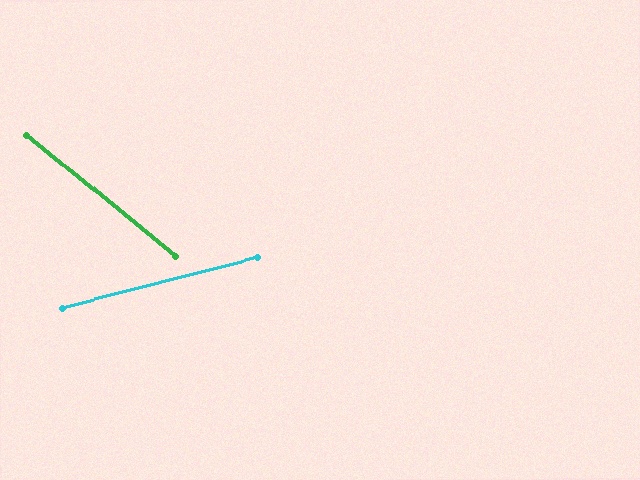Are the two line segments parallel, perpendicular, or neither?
Neither parallel nor perpendicular — they differ by about 54°.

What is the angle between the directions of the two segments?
Approximately 54 degrees.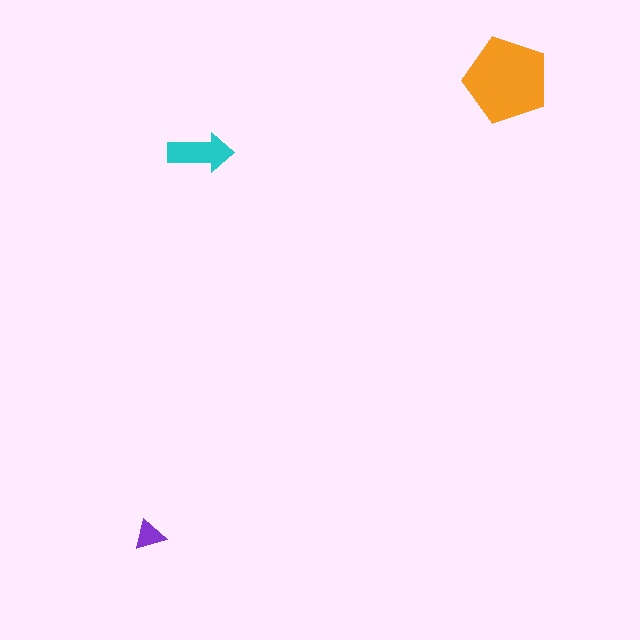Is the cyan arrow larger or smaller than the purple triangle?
Larger.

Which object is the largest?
The orange pentagon.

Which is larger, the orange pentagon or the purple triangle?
The orange pentagon.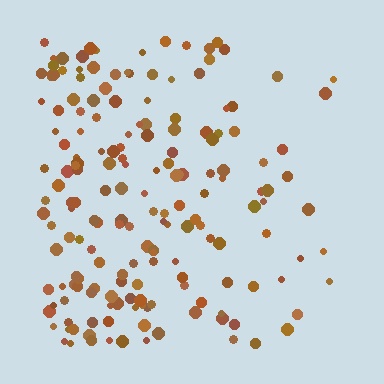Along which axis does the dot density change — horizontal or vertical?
Horizontal.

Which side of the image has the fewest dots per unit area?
The right.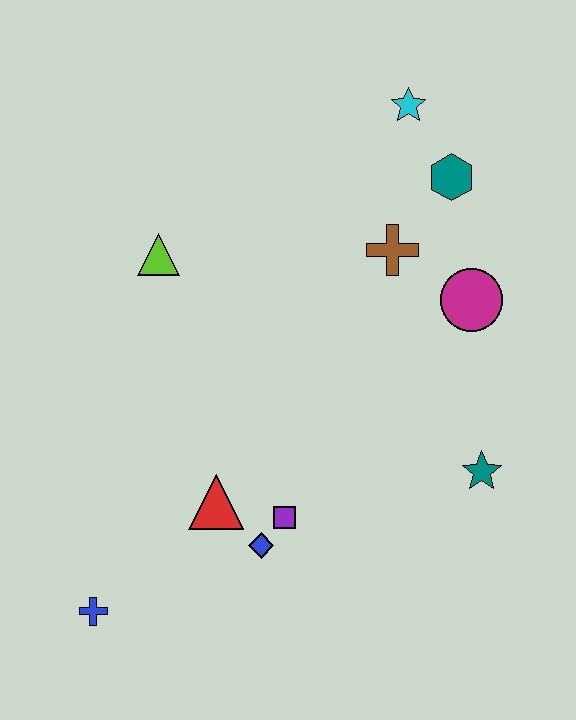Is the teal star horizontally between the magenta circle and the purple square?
No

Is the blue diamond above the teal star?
No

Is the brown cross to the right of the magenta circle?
No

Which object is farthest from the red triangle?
The cyan star is farthest from the red triangle.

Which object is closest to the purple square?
The blue diamond is closest to the purple square.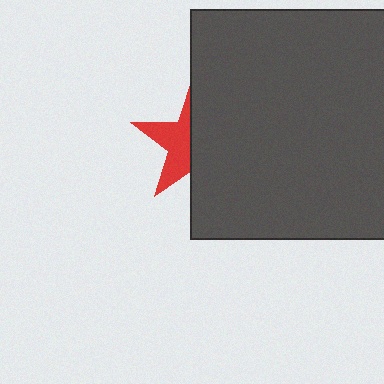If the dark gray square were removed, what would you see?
You would see the complete red star.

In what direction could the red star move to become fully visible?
The red star could move left. That would shift it out from behind the dark gray square entirely.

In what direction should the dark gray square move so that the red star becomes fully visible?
The dark gray square should move right. That is the shortest direction to clear the overlap and leave the red star fully visible.